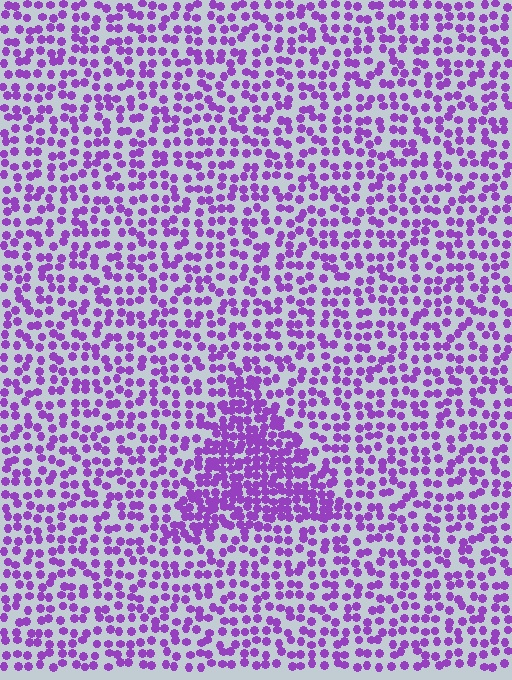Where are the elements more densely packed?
The elements are more densely packed inside the triangle boundary.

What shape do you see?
I see a triangle.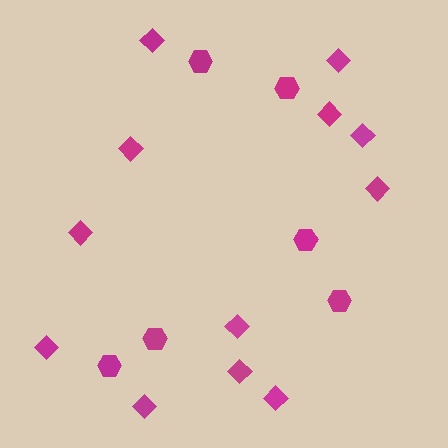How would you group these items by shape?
There are 2 groups: one group of diamonds (12) and one group of hexagons (6).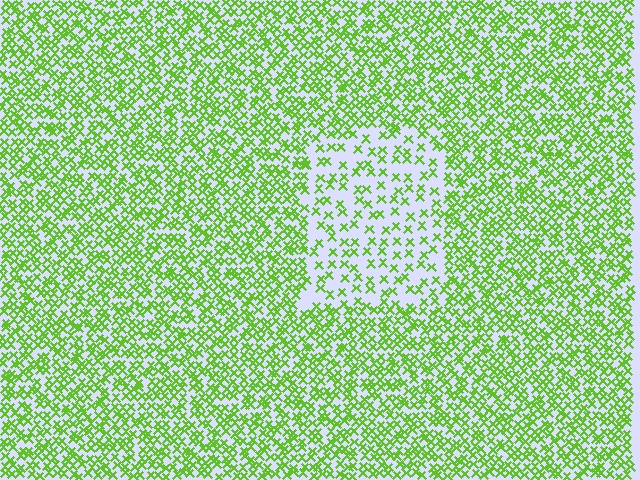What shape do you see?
I see a rectangle.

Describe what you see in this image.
The image contains small lime elements arranged at two different densities. A rectangle-shaped region is visible where the elements are less densely packed than the surrounding area.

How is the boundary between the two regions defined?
The boundary is defined by a change in element density (approximately 2.3x ratio). All elements are the same color, size, and shape.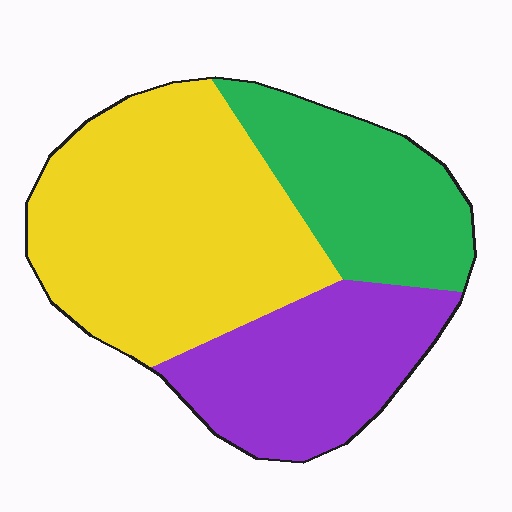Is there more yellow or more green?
Yellow.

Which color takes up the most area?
Yellow, at roughly 50%.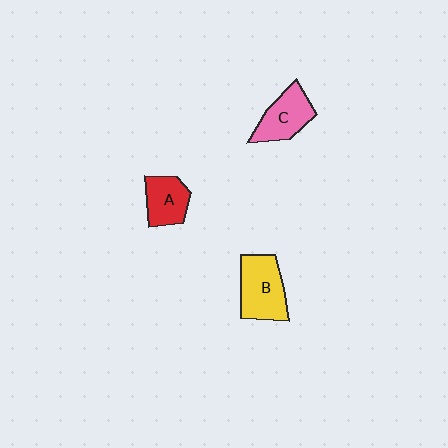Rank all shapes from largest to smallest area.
From largest to smallest: B (yellow), C (pink), A (red).